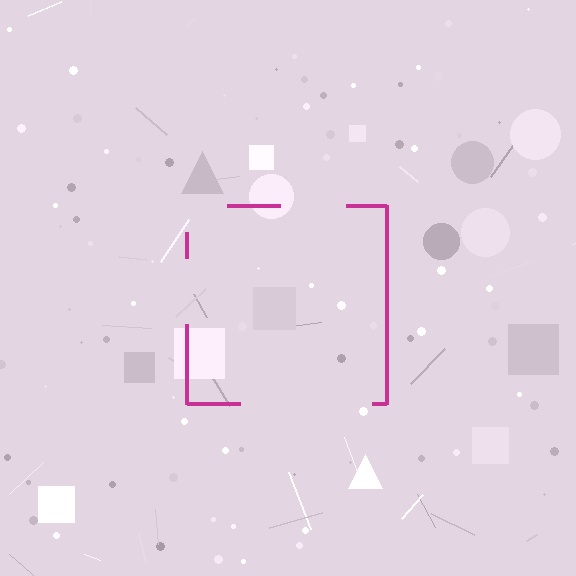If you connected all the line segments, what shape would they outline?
They would outline a square.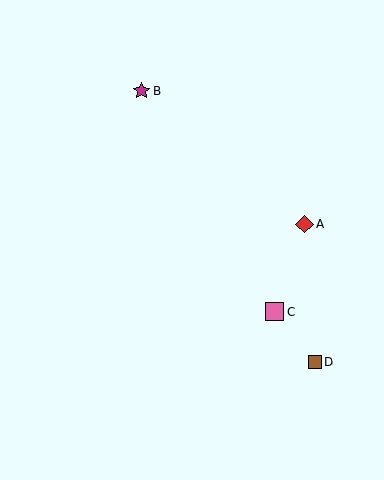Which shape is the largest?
The pink square (labeled C) is the largest.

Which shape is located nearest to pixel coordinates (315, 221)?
The red diamond (labeled A) at (305, 225) is nearest to that location.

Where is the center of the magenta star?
The center of the magenta star is at (141, 91).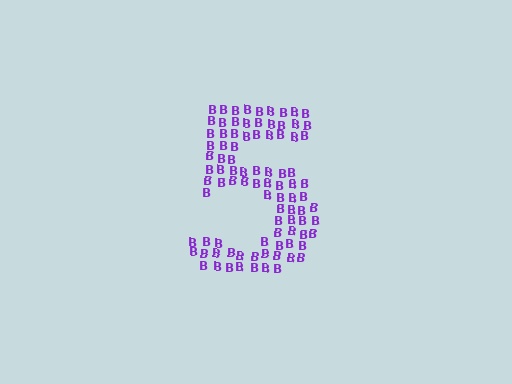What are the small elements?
The small elements are letter B's.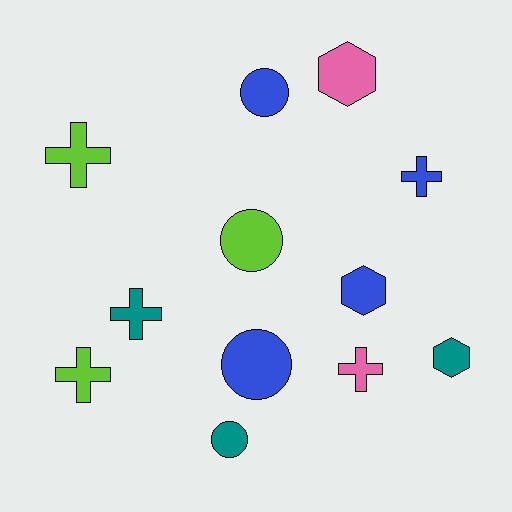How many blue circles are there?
There are 2 blue circles.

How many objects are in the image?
There are 12 objects.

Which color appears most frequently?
Blue, with 4 objects.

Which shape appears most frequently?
Cross, with 5 objects.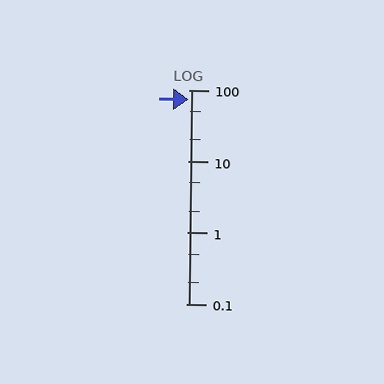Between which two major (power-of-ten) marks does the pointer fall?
The pointer is between 10 and 100.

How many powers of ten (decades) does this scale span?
The scale spans 3 decades, from 0.1 to 100.